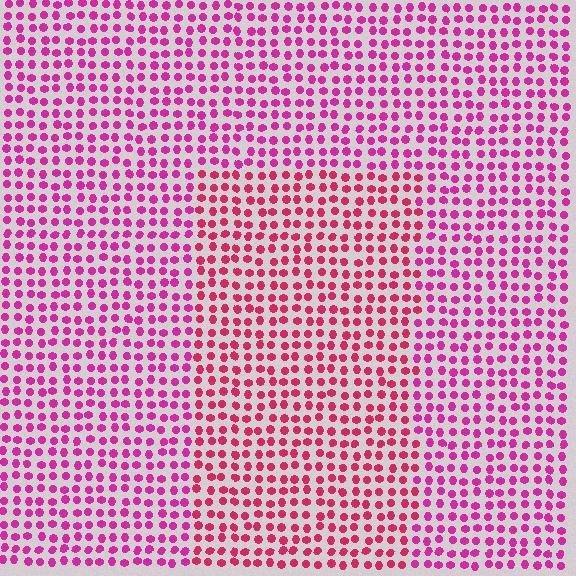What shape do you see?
I see a rectangle.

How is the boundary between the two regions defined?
The boundary is defined purely by a slight shift in hue (about 24 degrees). Spacing, size, and orientation are identical on both sides.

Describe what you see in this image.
The image is filled with small magenta elements in a uniform arrangement. A rectangle-shaped region is visible where the elements are tinted to a slightly different hue, forming a subtle color boundary.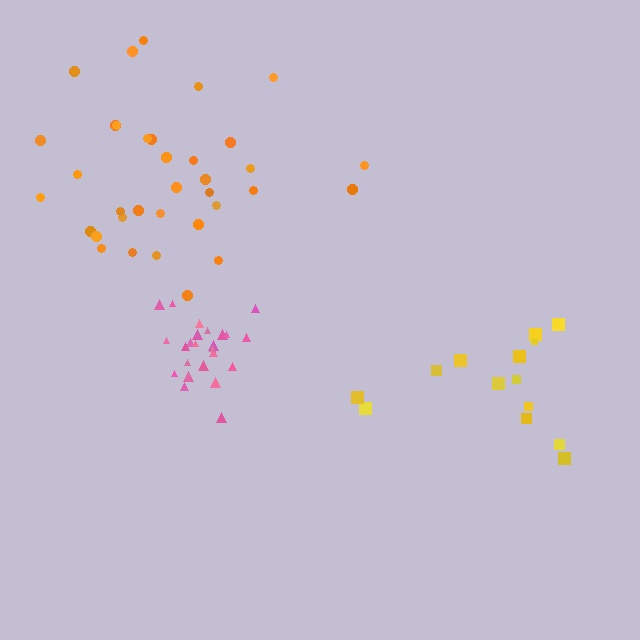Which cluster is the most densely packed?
Pink.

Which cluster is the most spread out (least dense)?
Yellow.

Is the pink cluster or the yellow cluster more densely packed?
Pink.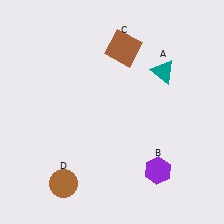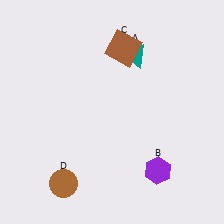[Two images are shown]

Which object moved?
The teal triangle (A) moved left.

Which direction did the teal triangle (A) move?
The teal triangle (A) moved left.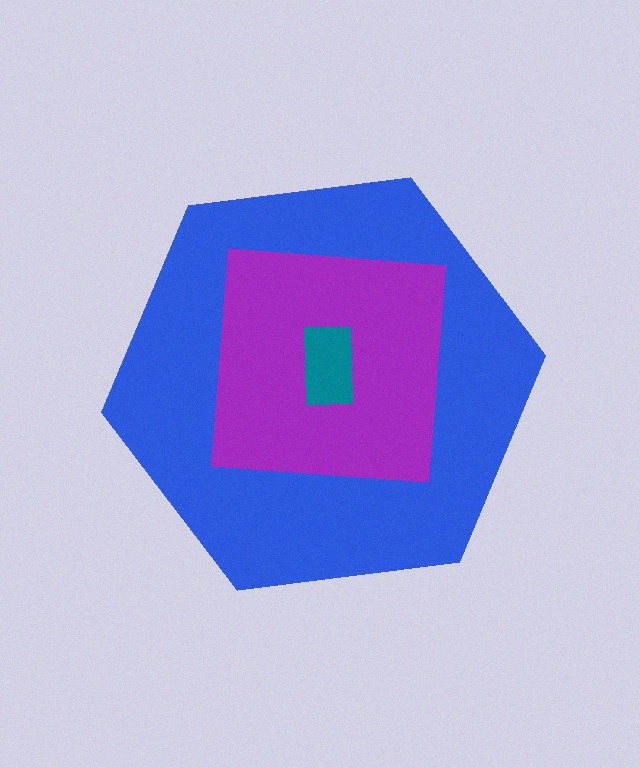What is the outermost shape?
The blue hexagon.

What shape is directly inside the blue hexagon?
The purple square.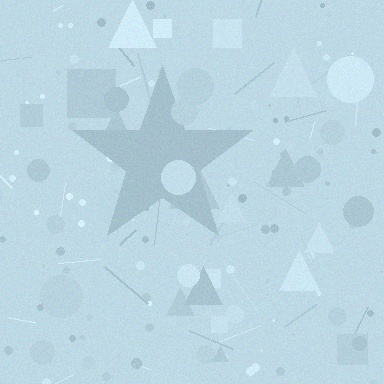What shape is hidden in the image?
A star is hidden in the image.